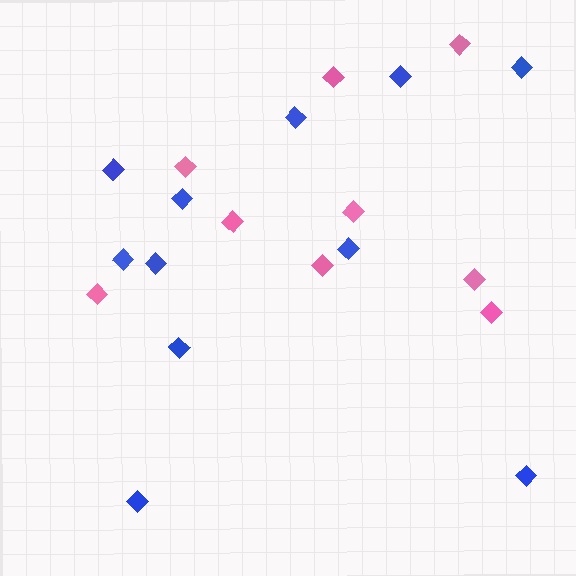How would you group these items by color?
There are 2 groups: one group of blue diamonds (11) and one group of pink diamonds (9).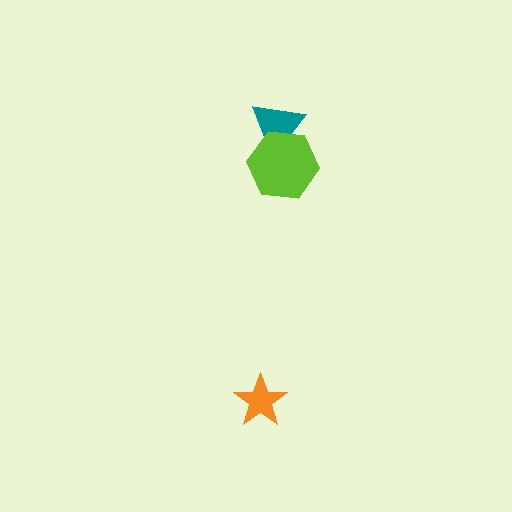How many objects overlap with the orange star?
0 objects overlap with the orange star.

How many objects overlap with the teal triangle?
1 object overlaps with the teal triangle.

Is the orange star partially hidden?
No, no other shape covers it.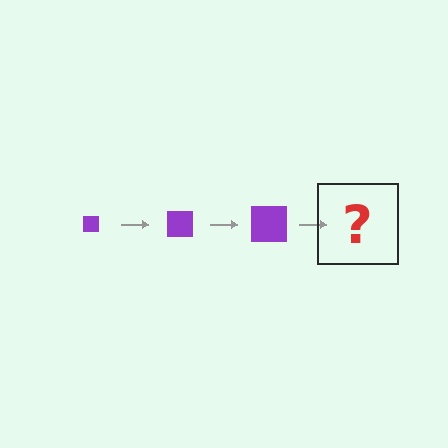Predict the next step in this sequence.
The next step is a purple square, larger than the previous one.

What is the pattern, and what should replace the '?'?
The pattern is that the square gets progressively larger each step. The '?' should be a purple square, larger than the previous one.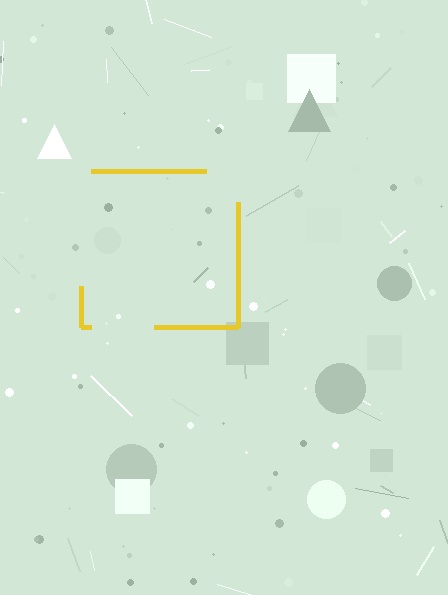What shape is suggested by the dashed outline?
The dashed outline suggests a square.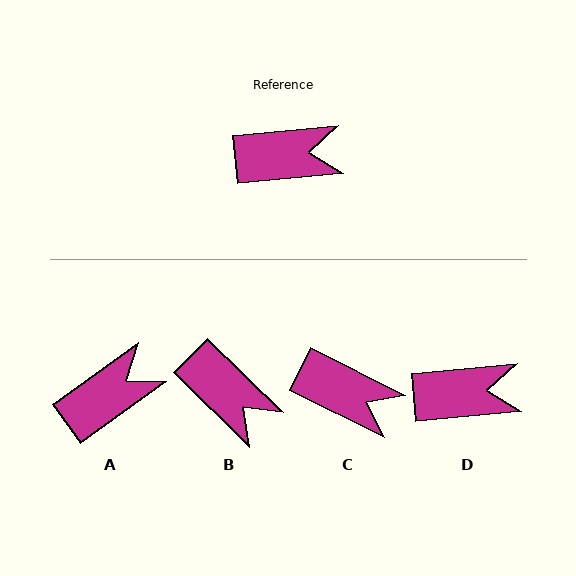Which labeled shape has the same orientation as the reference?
D.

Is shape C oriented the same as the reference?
No, it is off by about 32 degrees.